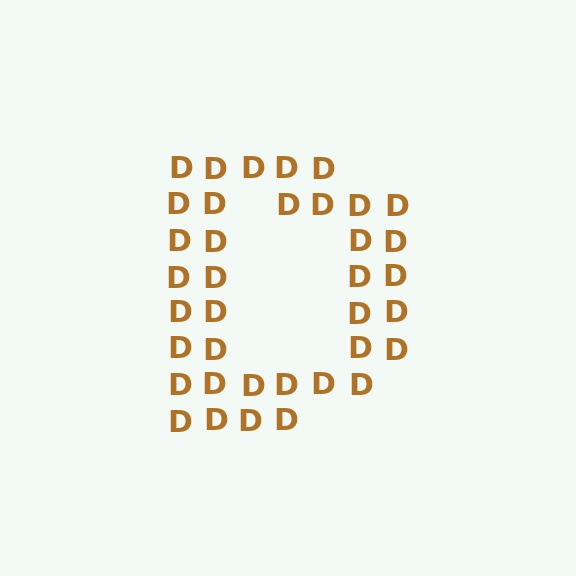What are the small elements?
The small elements are letter D's.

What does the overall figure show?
The overall figure shows the letter D.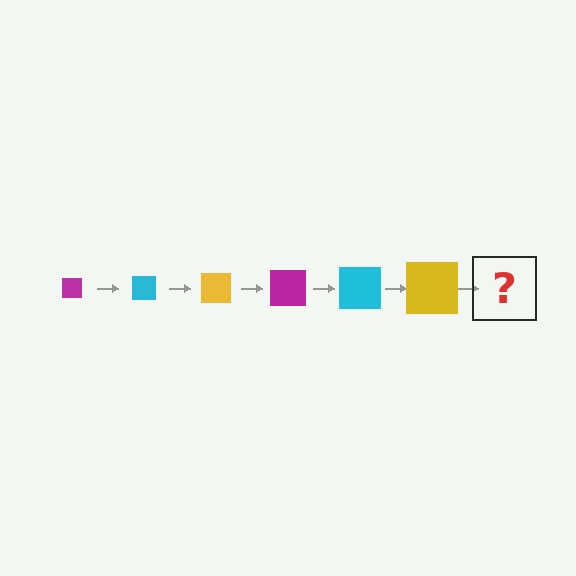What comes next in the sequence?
The next element should be a magenta square, larger than the previous one.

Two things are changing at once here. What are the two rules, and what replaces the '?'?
The two rules are that the square grows larger each step and the color cycles through magenta, cyan, and yellow. The '?' should be a magenta square, larger than the previous one.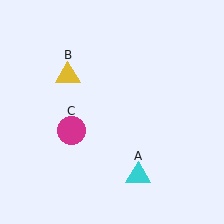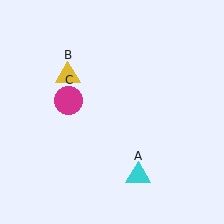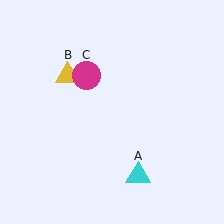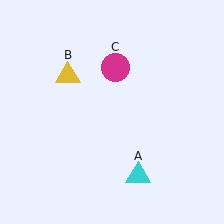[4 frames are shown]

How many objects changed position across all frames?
1 object changed position: magenta circle (object C).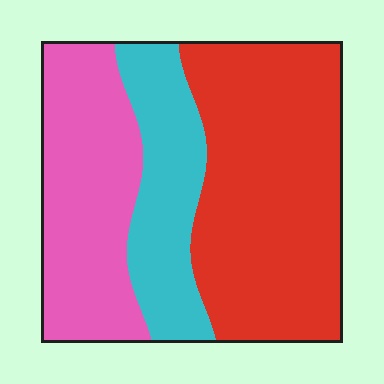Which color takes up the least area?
Cyan, at roughly 20%.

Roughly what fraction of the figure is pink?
Pink takes up about one third (1/3) of the figure.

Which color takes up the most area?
Red, at roughly 50%.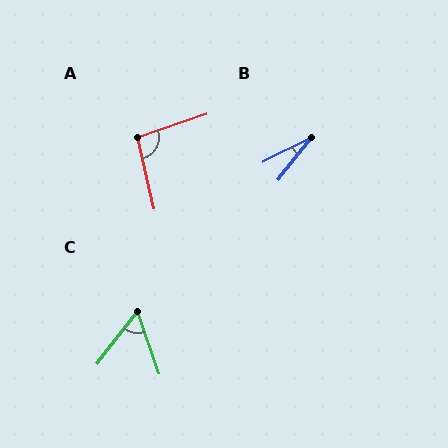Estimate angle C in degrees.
Approximately 57 degrees.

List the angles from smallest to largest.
B (25°), C (57°), A (96°).